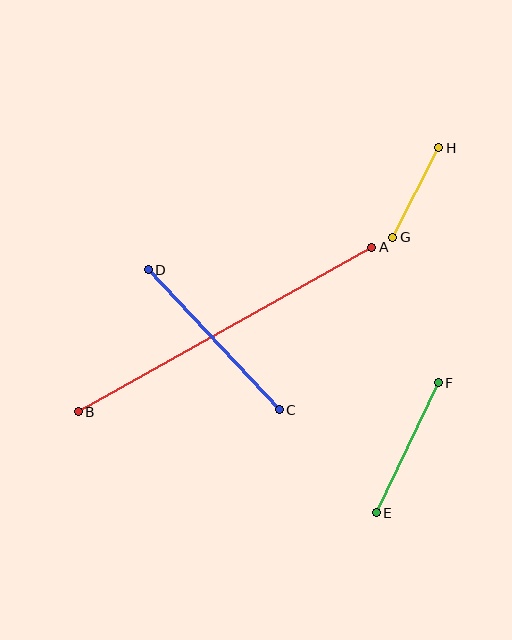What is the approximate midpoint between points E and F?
The midpoint is at approximately (407, 448) pixels.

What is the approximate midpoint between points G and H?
The midpoint is at approximately (416, 192) pixels.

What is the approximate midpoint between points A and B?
The midpoint is at approximately (225, 330) pixels.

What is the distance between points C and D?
The distance is approximately 192 pixels.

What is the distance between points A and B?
The distance is approximately 337 pixels.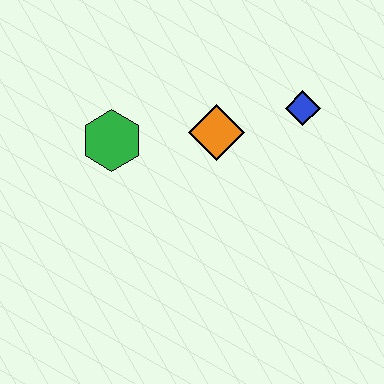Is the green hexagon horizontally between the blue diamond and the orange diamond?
No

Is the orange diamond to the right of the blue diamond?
No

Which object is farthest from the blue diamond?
The green hexagon is farthest from the blue diamond.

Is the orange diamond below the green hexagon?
No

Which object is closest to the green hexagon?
The orange diamond is closest to the green hexagon.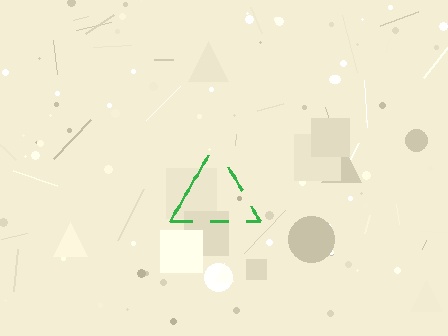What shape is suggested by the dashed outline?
The dashed outline suggests a triangle.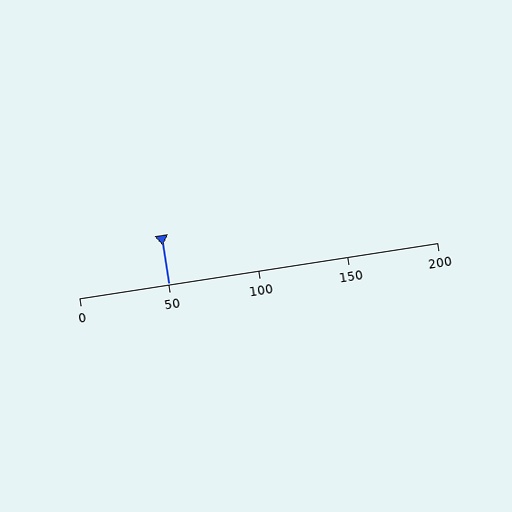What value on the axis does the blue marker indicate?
The marker indicates approximately 50.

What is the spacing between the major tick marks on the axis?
The major ticks are spaced 50 apart.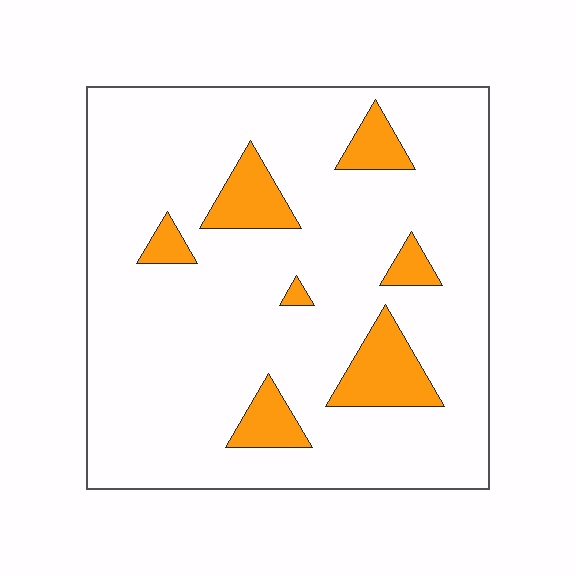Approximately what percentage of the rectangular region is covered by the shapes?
Approximately 15%.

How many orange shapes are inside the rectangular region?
7.